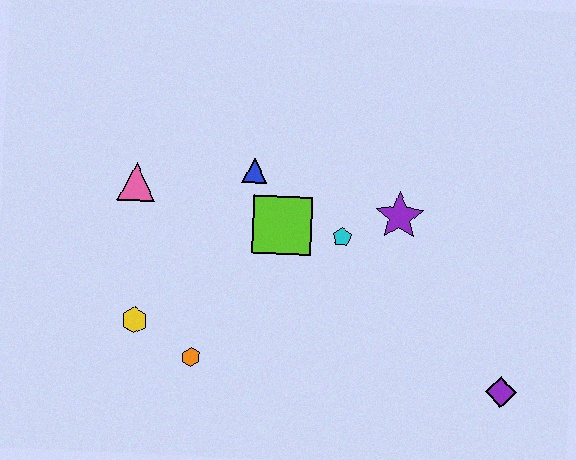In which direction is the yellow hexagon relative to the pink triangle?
The yellow hexagon is below the pink triangle.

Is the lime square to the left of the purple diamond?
Yes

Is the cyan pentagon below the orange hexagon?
No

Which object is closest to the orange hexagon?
The yellow hexagon is closest to the orange hexagon.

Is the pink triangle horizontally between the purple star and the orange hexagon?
No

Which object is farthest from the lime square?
The purple diamond is farthest from the lime square.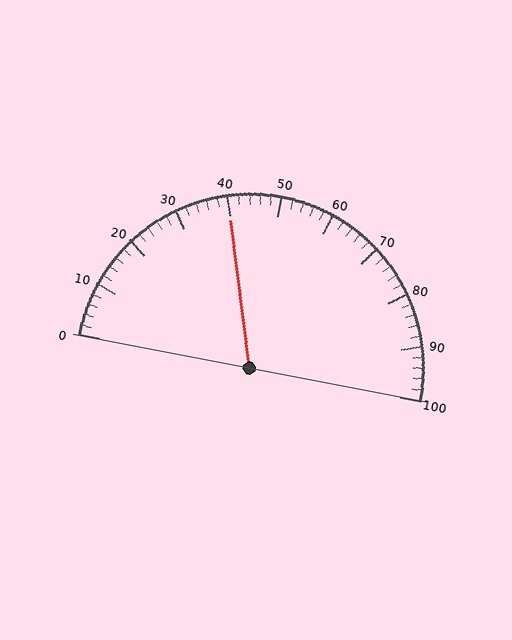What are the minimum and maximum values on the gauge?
The gauge ranges from 0 to 100.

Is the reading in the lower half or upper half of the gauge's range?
The reading is in the lower half of the range (0 to 100).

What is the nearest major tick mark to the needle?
The nearest major tick mark is 40.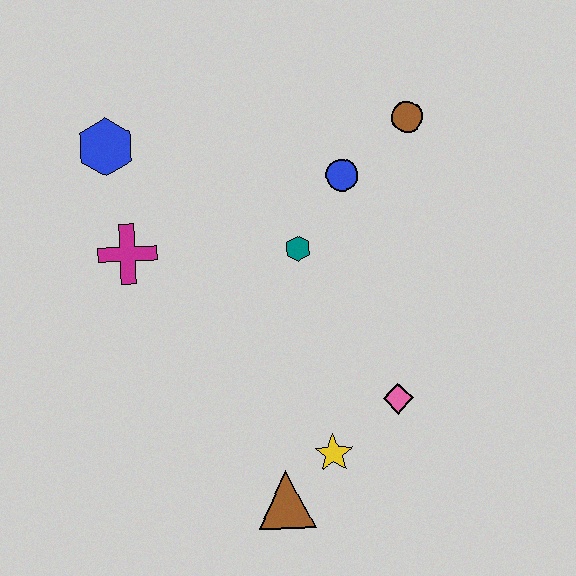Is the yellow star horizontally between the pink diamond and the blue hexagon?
Yes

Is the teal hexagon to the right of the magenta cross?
Yes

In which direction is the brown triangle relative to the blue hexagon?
The brown triangle is below the blue hexagon.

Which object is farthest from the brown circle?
The brown triangle is farthest from the brown circle.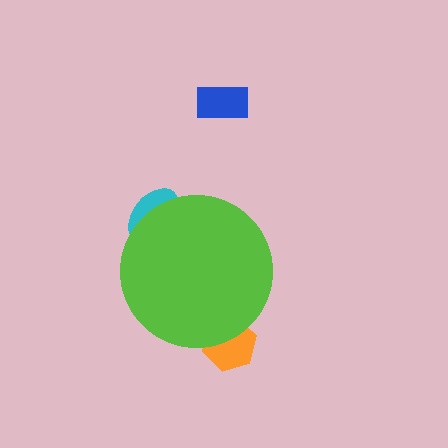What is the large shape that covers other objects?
A lime circle.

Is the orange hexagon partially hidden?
Yes, the orange hexagon is partially hidden behind the lime circle.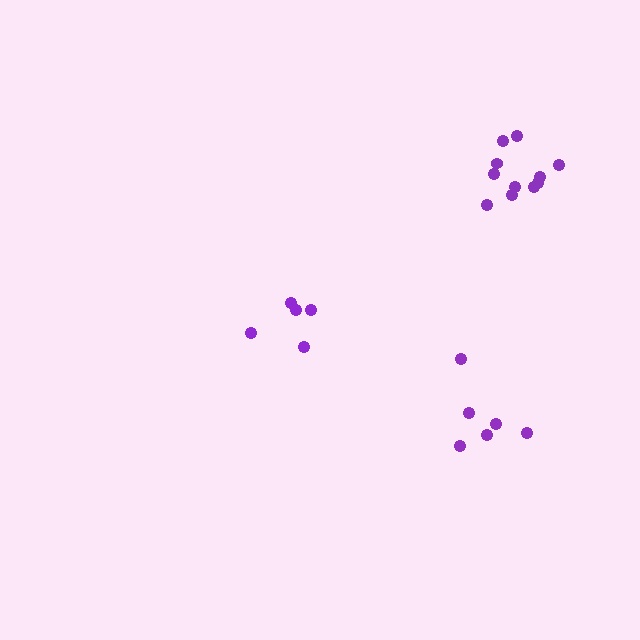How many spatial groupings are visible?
There are 3 spatial groupings.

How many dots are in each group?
Group 1: 11 dots, Group 2: 6 dots, Group 3: 5 dots (22 total).